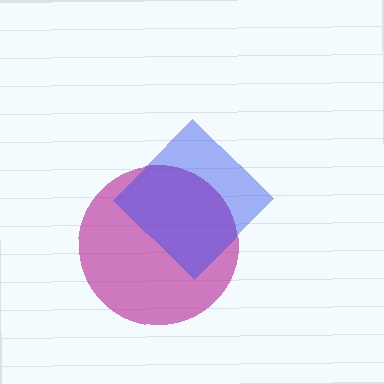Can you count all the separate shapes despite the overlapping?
Yes, there are 2 separate shapes.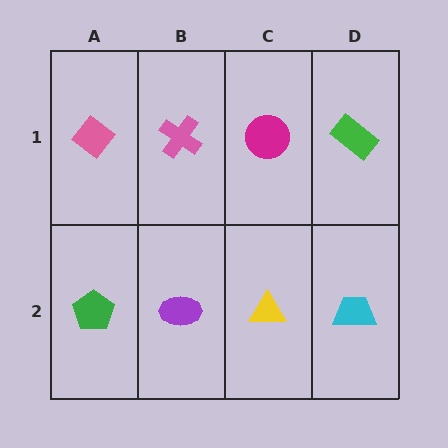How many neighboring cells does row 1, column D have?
2.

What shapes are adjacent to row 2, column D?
A green rectangle (row 1, column D), a yellow triangle (row 2, column C).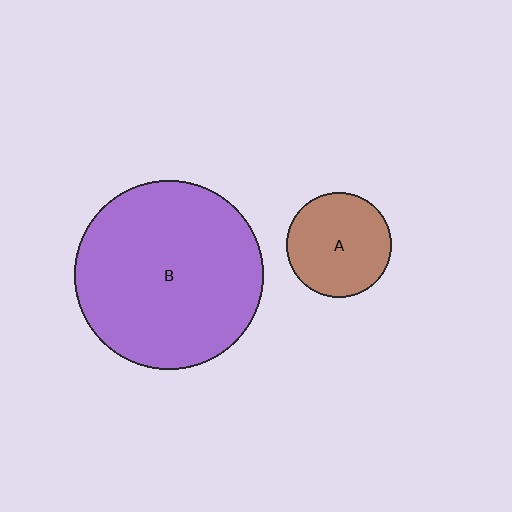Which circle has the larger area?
Circle B (purple).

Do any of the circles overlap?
No, none of the circles overlap.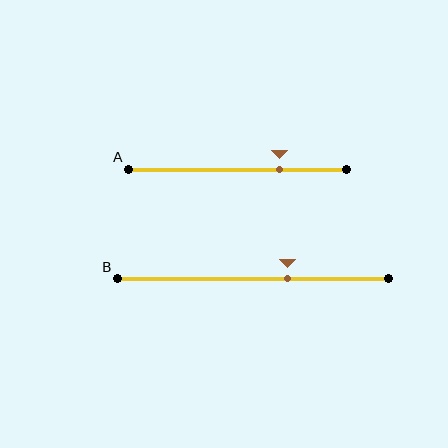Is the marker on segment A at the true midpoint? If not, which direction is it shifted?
No, the marker on segment A is shifted to the right by about 19% of the segment length.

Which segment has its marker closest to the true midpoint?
Segment B has its marker closest to the true midpoint.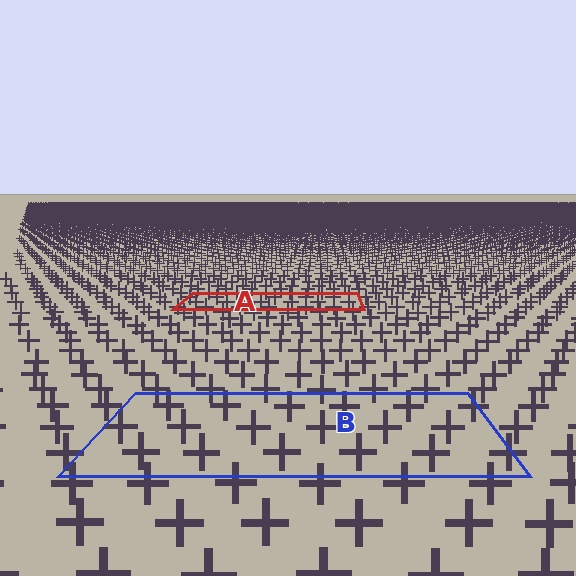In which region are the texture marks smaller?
The texture marks are smaller in region A, because it is farther away.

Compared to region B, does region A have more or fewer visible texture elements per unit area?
Region A has more texture elements per unit area — they are packed more densely because it is farther away.